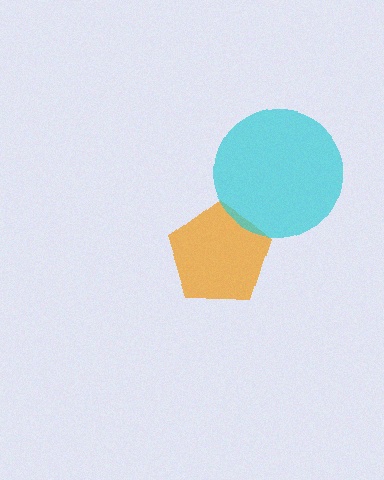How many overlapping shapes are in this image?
There are 2 overlapping shapes in the image.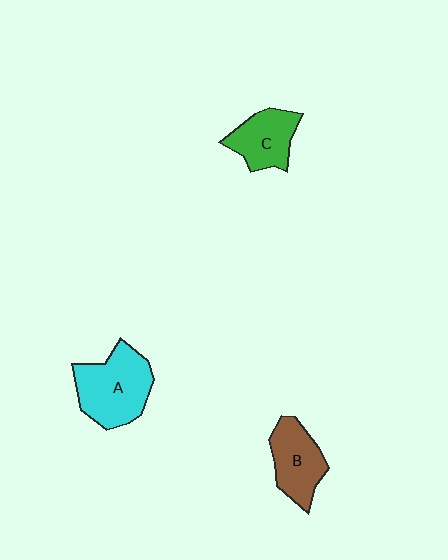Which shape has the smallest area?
Shape C (green).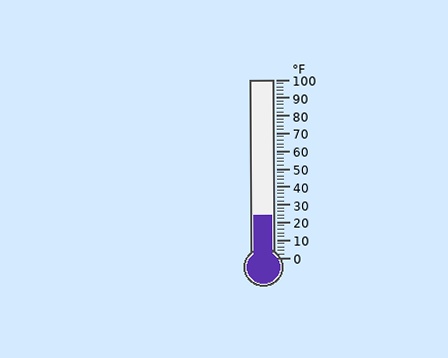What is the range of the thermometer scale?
The thermometer scale ranges from 0°F to 100°F.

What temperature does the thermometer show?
The thermometer shows approximately 24°F.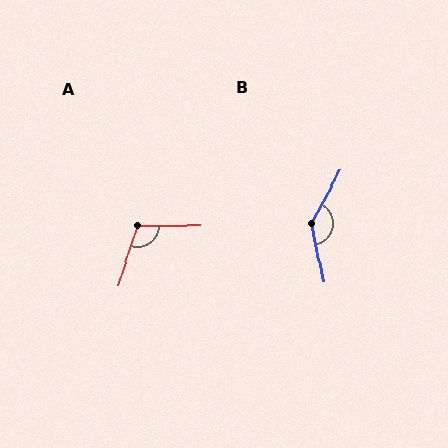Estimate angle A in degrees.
Approximately 108 degrees.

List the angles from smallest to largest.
A (108°), B (139°).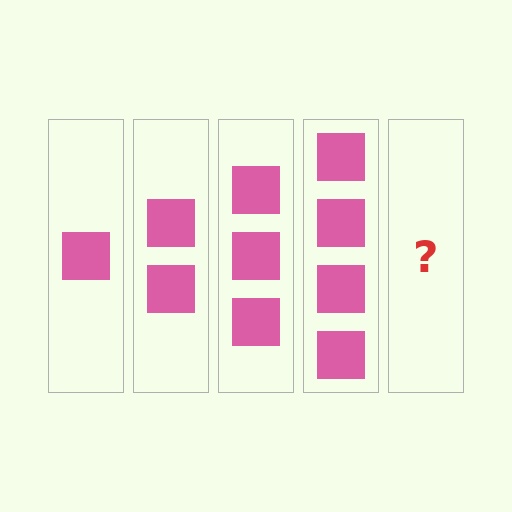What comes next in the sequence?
The next element should be 5 squares.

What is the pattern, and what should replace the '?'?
The pattern is that each step adds one more square. The '?' should be 5 squares.